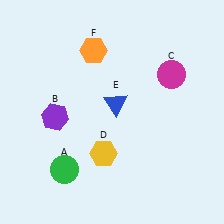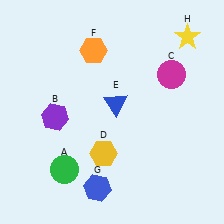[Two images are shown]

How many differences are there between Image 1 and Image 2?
There are 2 differences between the two images.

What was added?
A blue hexagon (G), a yellow star (H) were added in Image 2.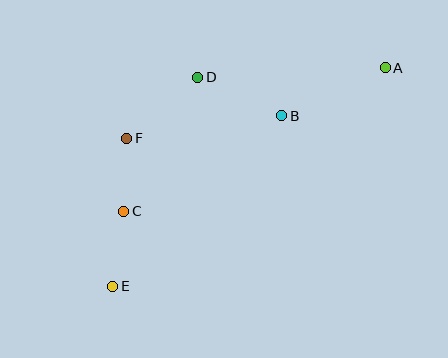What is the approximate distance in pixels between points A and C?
The distance between A and C is approximately 298 pixels.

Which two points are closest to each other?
Points C and F are closest to each other.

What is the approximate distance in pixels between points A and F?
The distance between A and F is approximately 268 pixels.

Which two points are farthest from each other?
Points A and E are farthest from each other.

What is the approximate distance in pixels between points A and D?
The distance between A and D is approximately 188 pixels.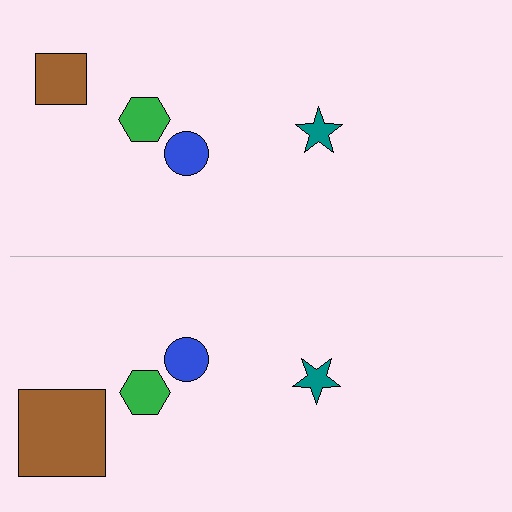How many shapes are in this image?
There are 8 shapes in this image.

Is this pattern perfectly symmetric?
No, the pattern is not perfectly symmetric. The brown square on the bottom side has a different size than its mirror counterpart.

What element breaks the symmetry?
The brown square on the bottom side has a different size than its mirror counterpart.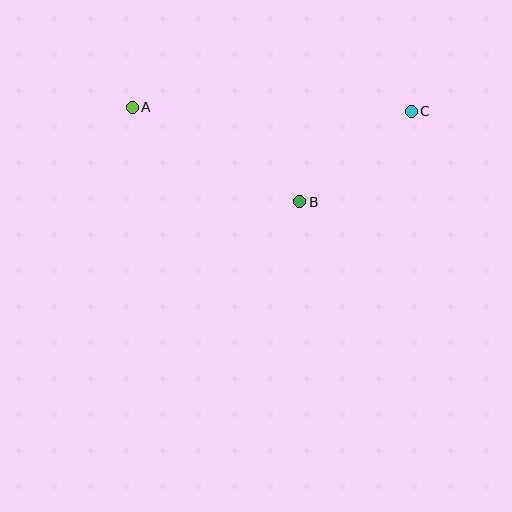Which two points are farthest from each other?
Points A and C are farthest from each other.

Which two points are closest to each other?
Points B and C are closest to each other.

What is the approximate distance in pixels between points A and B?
The distance between A and B is approximately 192 pixels.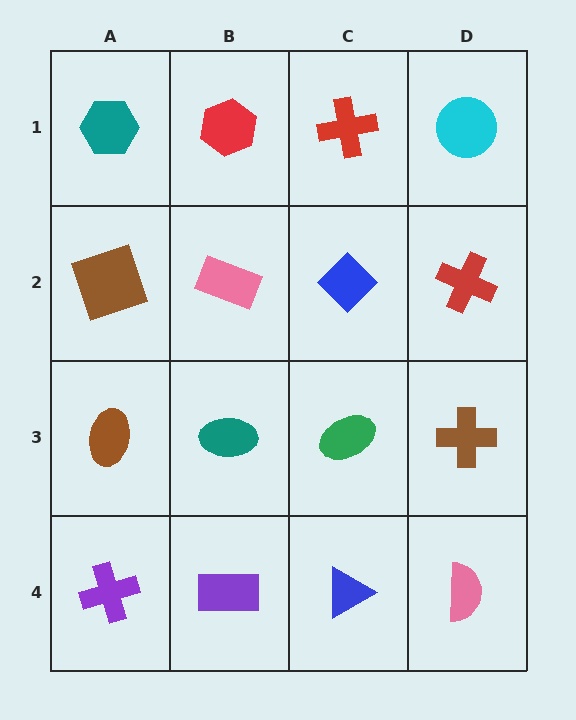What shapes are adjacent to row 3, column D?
A red cross (row 2, column D), a pink semicircle (row 4, column D), a green ellipse (row 3, column C).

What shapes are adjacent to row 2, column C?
A red cross (row 1, column C), a green ellipse (row 3, column C), a pink rectangle (row 2, column B), a red cross (row 2, column D).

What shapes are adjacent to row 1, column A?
A brown square (row 2, column A), a red hexagon (row 1, column B).